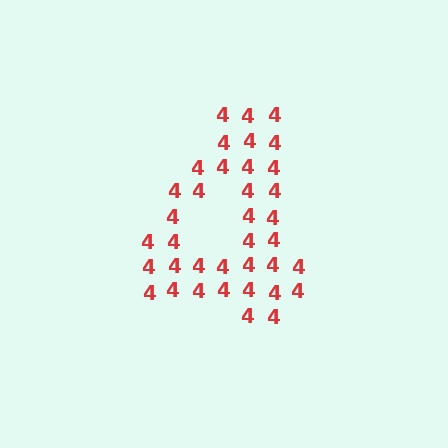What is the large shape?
The large shape is the digit 4.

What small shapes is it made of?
It is made of small digit 4's.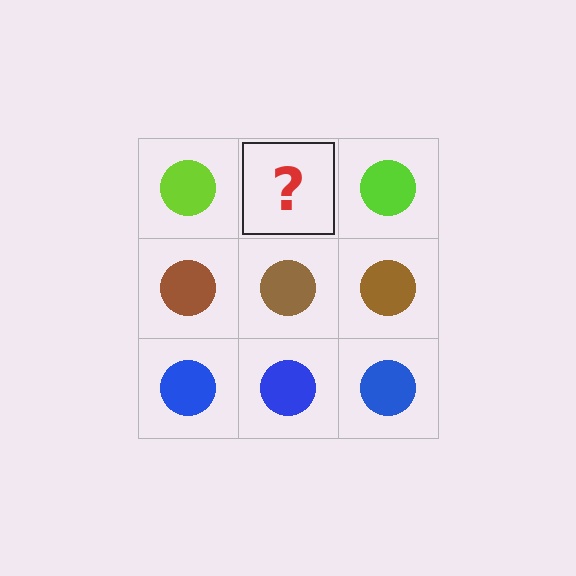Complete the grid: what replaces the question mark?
The question mark should be replaced with a lime circle.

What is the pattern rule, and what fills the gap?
The rule is that each row has a consistent color. The gap should be filled with a lime circle.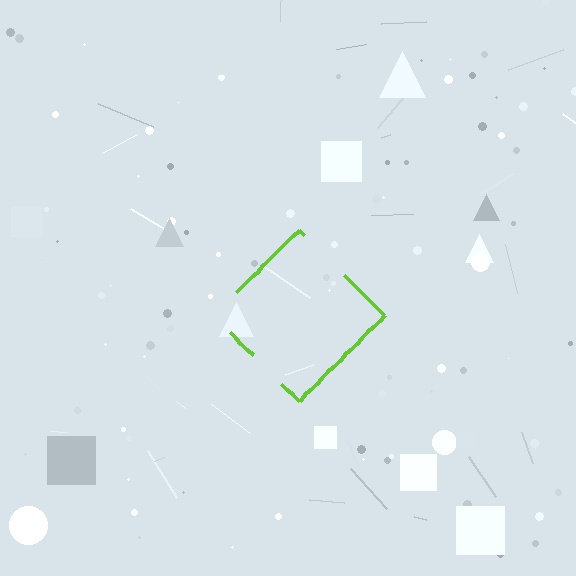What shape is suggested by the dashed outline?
The dashed outline suggests a diamond.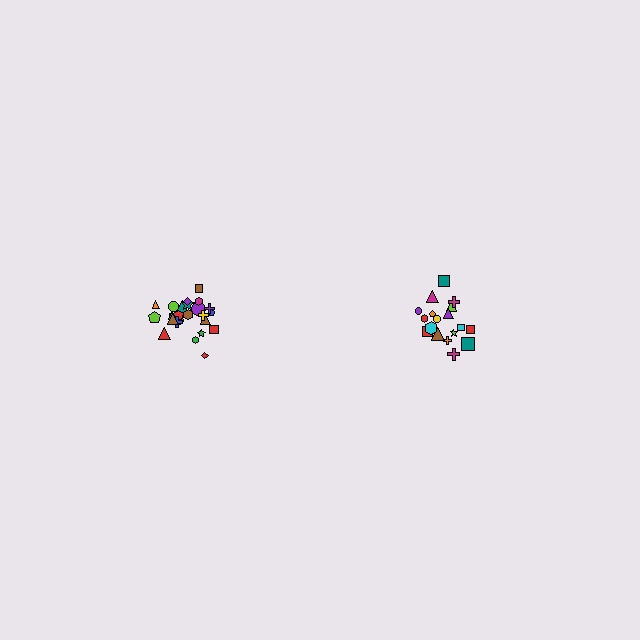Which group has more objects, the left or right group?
The left group.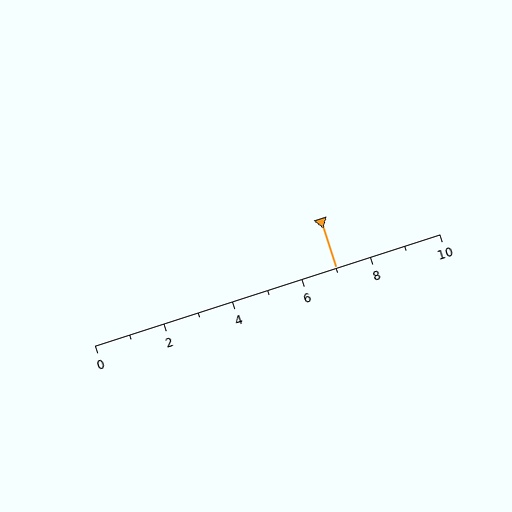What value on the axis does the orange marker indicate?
The marker indicates approximately 7.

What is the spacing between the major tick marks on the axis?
The major ticks are spaced 2 apart.